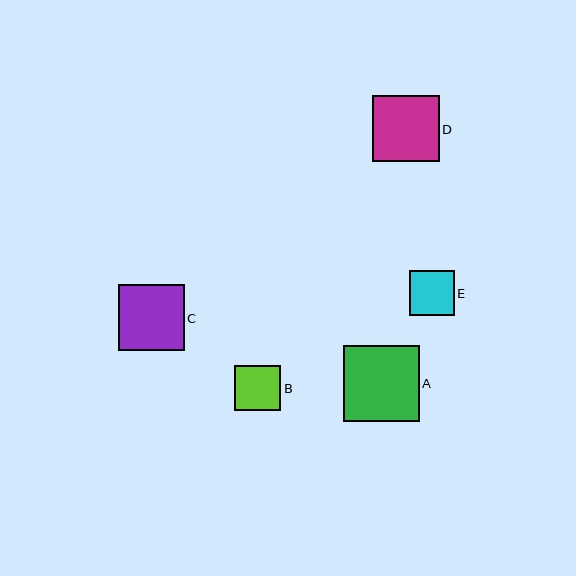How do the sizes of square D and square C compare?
Square D and square C are approximately the same size.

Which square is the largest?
Square A is the largest with a size of approximately 76 pixels.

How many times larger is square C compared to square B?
Square C is approximately 1.4 times the size of square B.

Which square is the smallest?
Square E is the smallest with a size of approximately 45 pixels.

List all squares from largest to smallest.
From largest to smallest: A, D, C, B, E.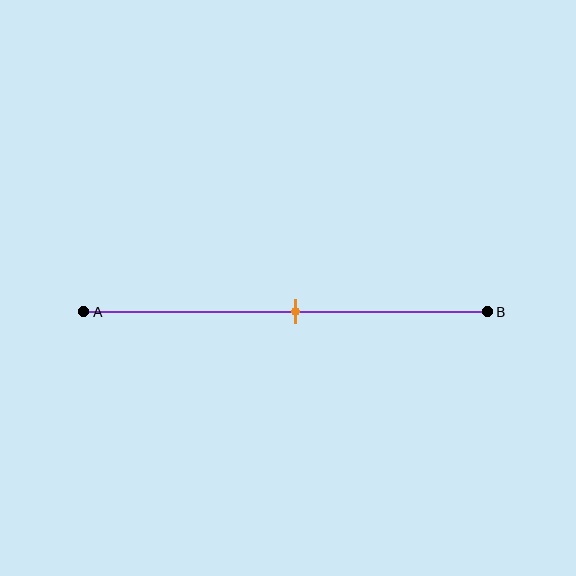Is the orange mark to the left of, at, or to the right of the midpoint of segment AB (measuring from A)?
The orange mark is approximately at the midpoint of segment AB.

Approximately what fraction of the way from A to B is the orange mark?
The orange mark is approximately 50% of the way from A to B.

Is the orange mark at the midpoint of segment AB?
Yes, the mark is approximately at the midpoint.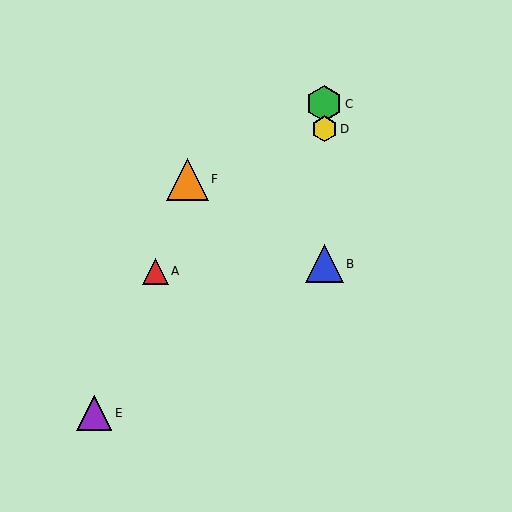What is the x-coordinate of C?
Object C is at x≈324.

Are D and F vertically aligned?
No, D is at x≈324 and F is at x≈187.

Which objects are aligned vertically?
Objects B, C, D are aligned vertically.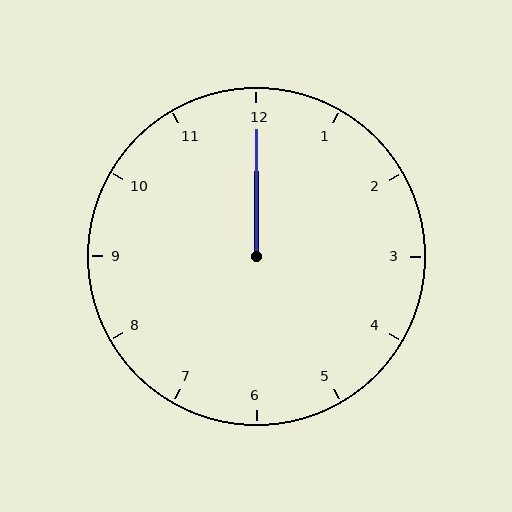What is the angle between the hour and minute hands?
Approximately 0 degrees.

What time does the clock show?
12:00.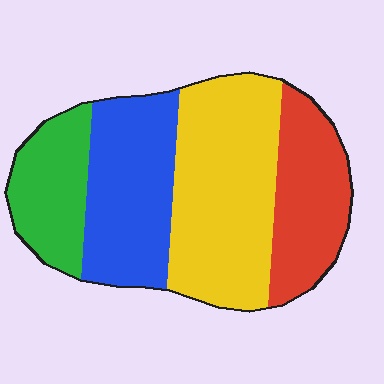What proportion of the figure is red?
Red covers 21% of the figure.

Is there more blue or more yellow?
Yellow.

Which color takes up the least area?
Green, at roughly 15%.